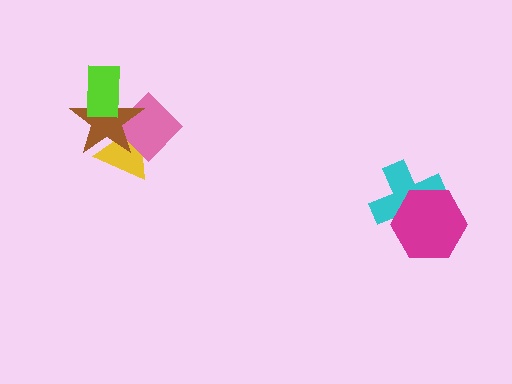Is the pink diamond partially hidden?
Yes, it is partially covered by another shape.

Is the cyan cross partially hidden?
Yes, it is partially covered by another shape.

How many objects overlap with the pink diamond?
2 objects overlap with the pink diamond.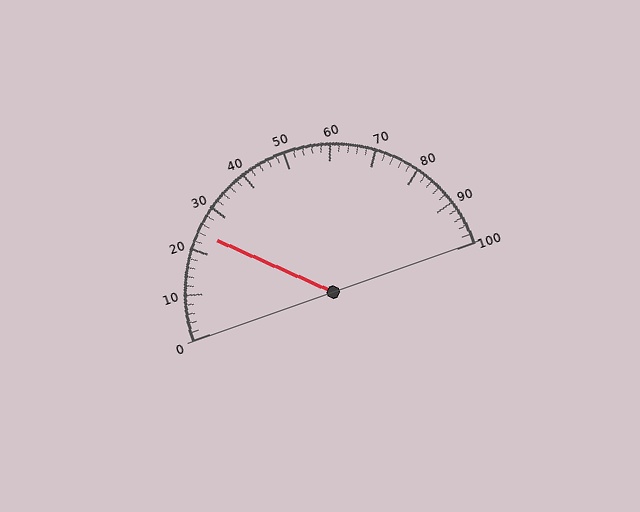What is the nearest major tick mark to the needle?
The nearest major tick mark is 20.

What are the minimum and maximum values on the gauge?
The gauge ranges from 0 to 100.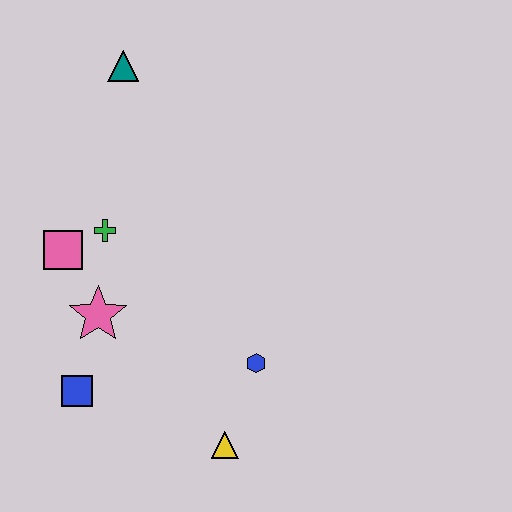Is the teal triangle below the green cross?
No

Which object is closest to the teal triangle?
The green cross is closest to the teal triangle.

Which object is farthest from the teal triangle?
The yellow triangle is farthest from the teal triangle.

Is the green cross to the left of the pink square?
No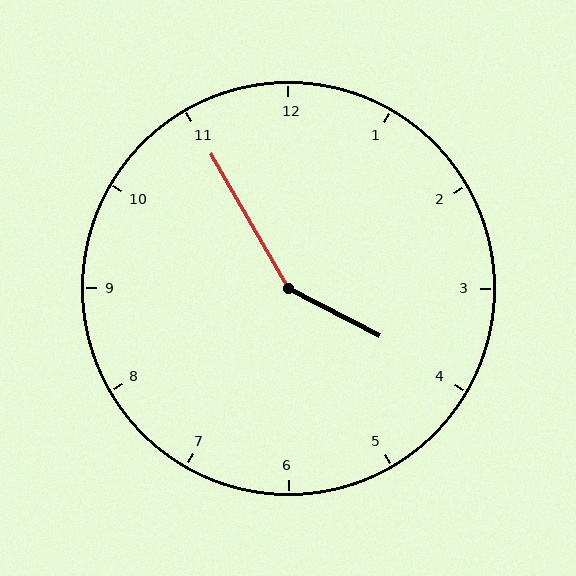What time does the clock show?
3:55.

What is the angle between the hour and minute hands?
Approximately 148 degrees.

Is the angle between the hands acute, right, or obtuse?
It is obtuse.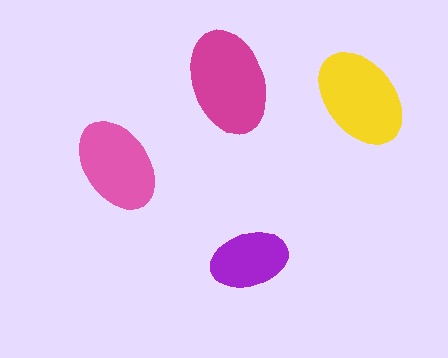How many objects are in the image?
There are 4 objects in the image.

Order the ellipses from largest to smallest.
the magenta one, the yellow one, the pink one, the purple one.